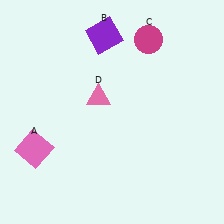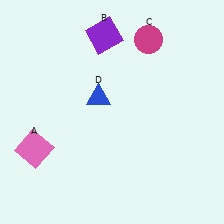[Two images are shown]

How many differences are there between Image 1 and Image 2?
There is 1 difference between the two images.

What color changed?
The triangle (D) changed from pink in Image 1 to blue in Image 2.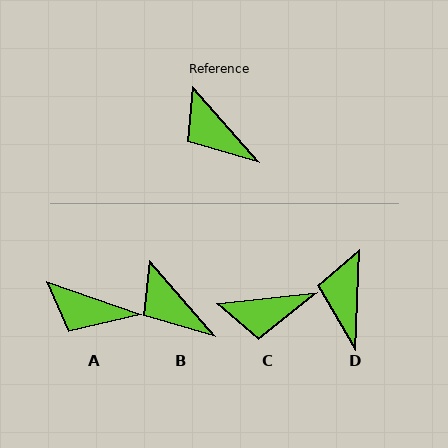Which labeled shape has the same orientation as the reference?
B.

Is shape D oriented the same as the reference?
No, it is off by about 44 degrees.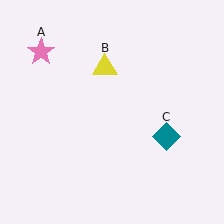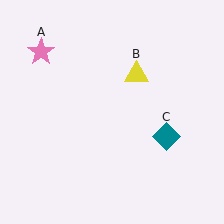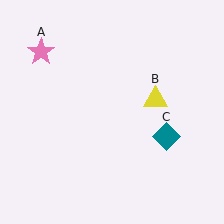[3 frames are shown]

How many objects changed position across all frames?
1 object changed position: yellow triangle (object B).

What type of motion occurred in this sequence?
The yellow triangle (object B) rotated clockwise around the center of the scene.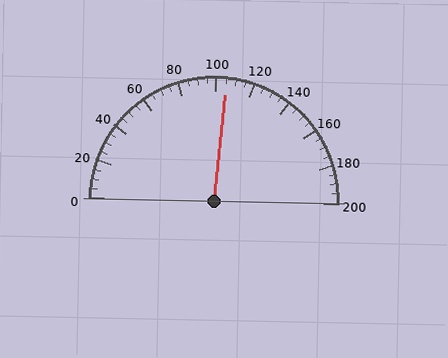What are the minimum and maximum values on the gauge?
The gauge ranges from 0 to 200.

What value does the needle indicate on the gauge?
The needle indicates approximately 105.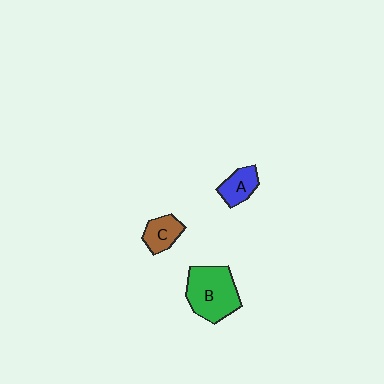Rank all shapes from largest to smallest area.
From largest to smallest: B (green), C (brown), A (blue).